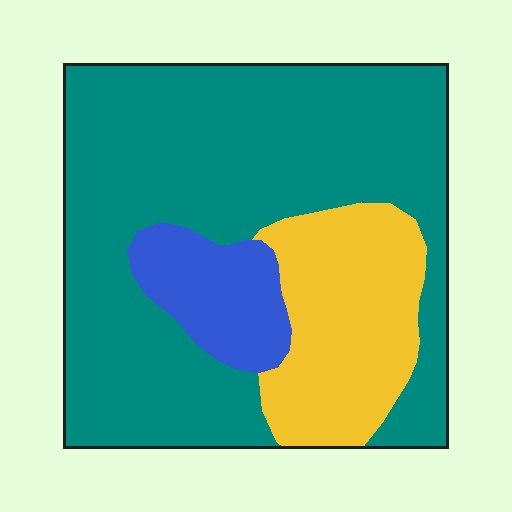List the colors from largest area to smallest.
From largest to smallest: teal, yellow, blue.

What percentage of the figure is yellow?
Yellow covers roughly 20% of the figure.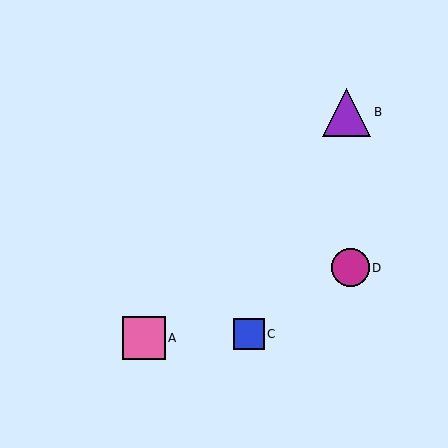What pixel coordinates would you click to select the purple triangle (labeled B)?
Click at (347, 112) to select the purple triangle B.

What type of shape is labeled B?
Shape B is a purple triangle.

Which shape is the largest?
The purple triangle (labeled B) is the largest.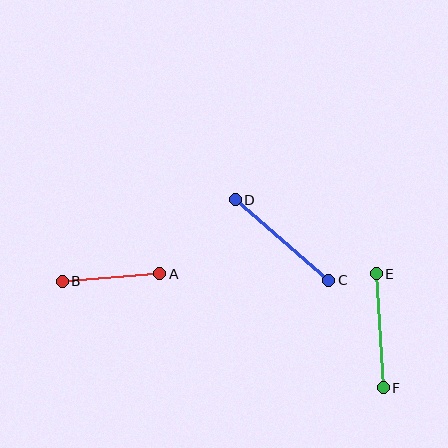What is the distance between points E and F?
The distance is approximately 114 pixels.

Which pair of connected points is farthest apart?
Points C and D are farthest apart.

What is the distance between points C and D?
The distance is approximately 124 pixels.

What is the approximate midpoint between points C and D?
The midpoint is at approximately (282, 240) pixels.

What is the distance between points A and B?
The distance is approximately 98 pixels.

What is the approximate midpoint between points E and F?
The midpoint is at approximately (380, 331) pixels.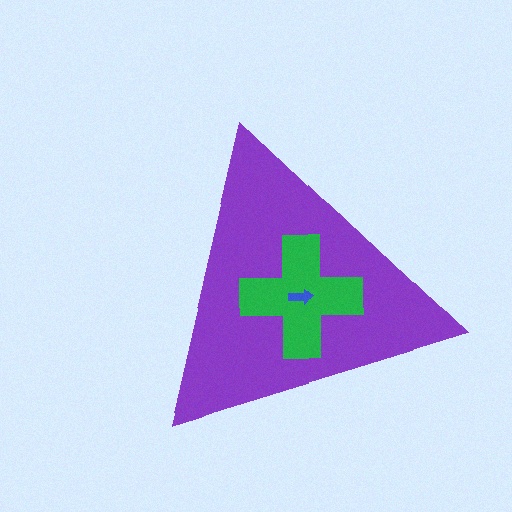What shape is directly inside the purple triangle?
The green cross.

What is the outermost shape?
The purple triangle.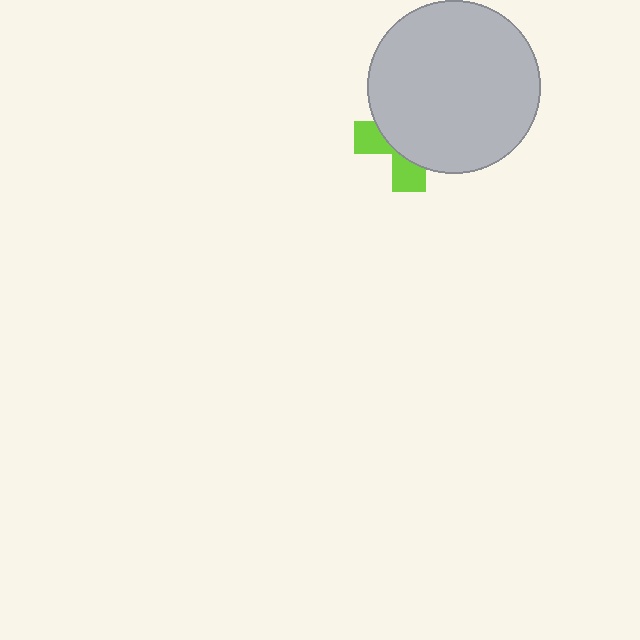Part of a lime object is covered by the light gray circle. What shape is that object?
It is a cross.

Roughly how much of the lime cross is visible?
A small part of it is visible (roughly 34%).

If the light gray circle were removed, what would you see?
You would see the complete lime cross.